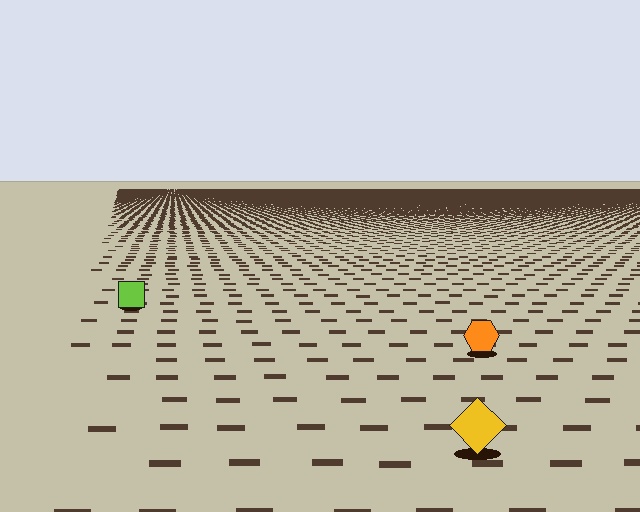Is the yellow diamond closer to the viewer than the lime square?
Yes. The yellow diamond is closer — you can tell from the texture gradient: the ground texture is coarser near it.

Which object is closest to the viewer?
The yellow diamond is closest. The texture marks near it are larger and more spread out.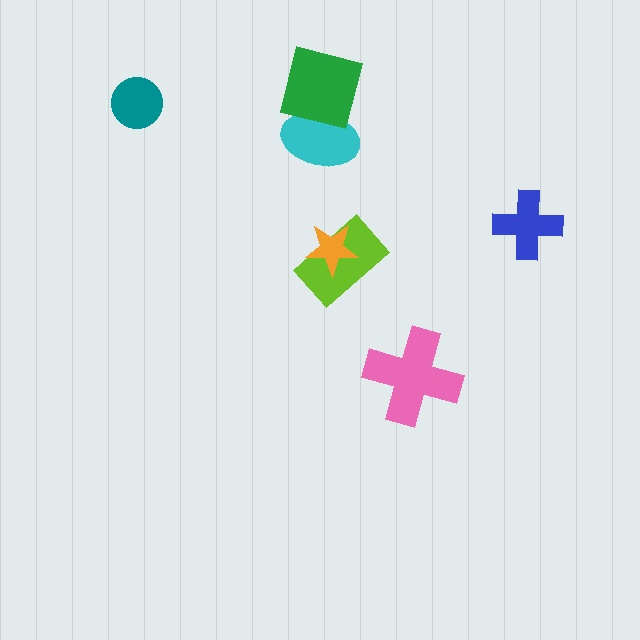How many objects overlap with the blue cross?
0 objects overlap with the blue cross.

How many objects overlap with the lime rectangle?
1 object overlaps with the lime rectangle.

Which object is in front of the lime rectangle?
The orange star is in front of the lime rectangle.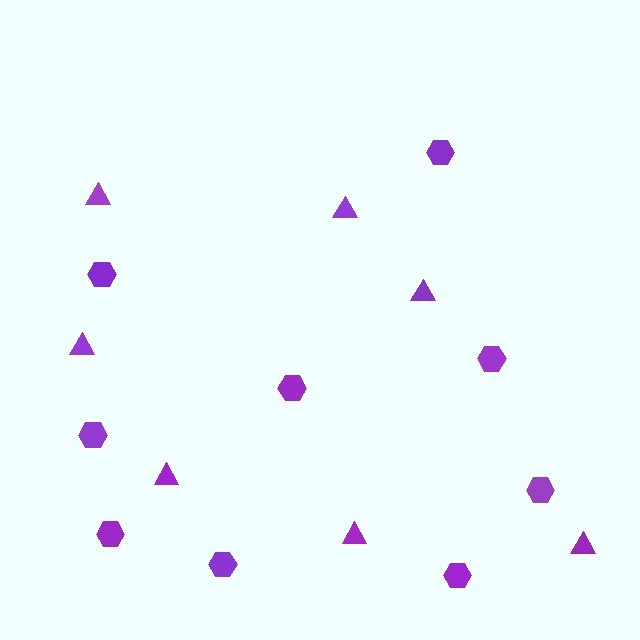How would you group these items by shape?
There are 2 groups: one group of hexagons (9) and one group of triangles (7).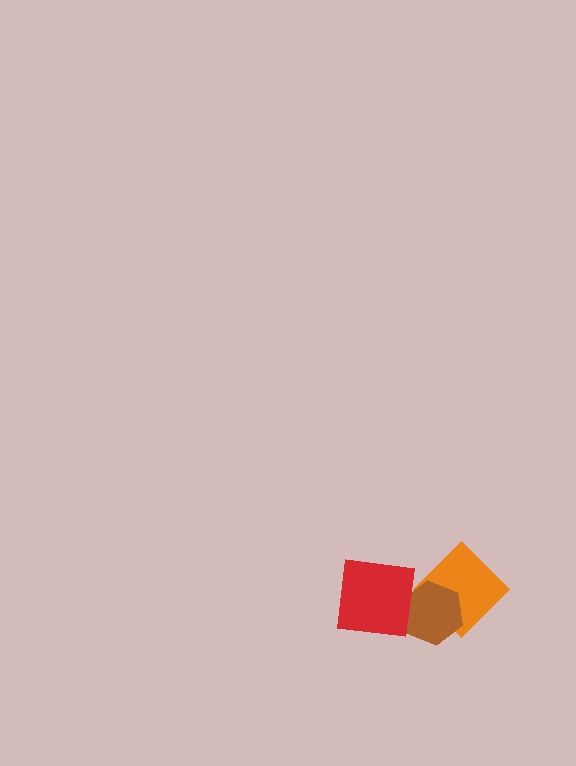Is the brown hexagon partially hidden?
Yes, it is partially covered by another shape.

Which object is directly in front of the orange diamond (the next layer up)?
The brown hexagon is directly in front of the orange diamond.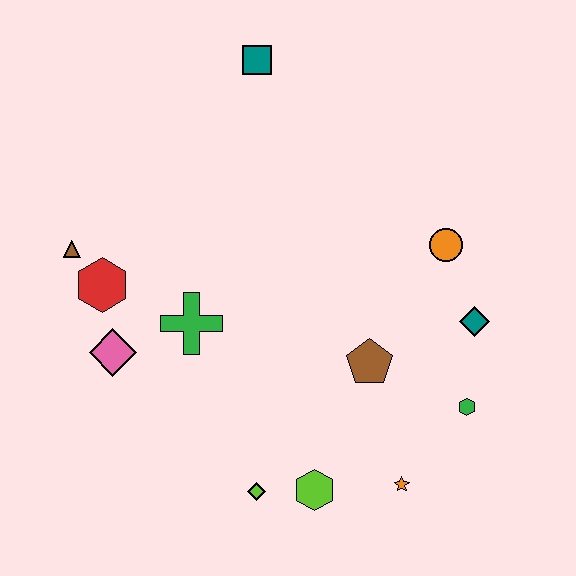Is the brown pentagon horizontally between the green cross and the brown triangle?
No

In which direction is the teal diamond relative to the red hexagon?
The teal diamond is to the right of the red hexagon.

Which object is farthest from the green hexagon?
The brown triangle is farthest from the green hexagon.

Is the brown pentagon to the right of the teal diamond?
No